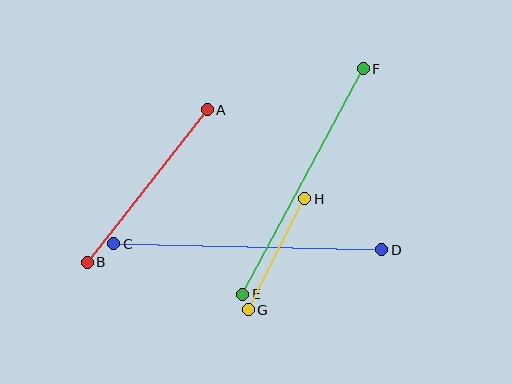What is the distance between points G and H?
The distance is approximately 124 pixels.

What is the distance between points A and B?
The distance is approximately 194 pixels.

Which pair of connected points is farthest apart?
Points C and D are farthest apart.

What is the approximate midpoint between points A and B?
The midpoint is at approximately (147, 186) pixels.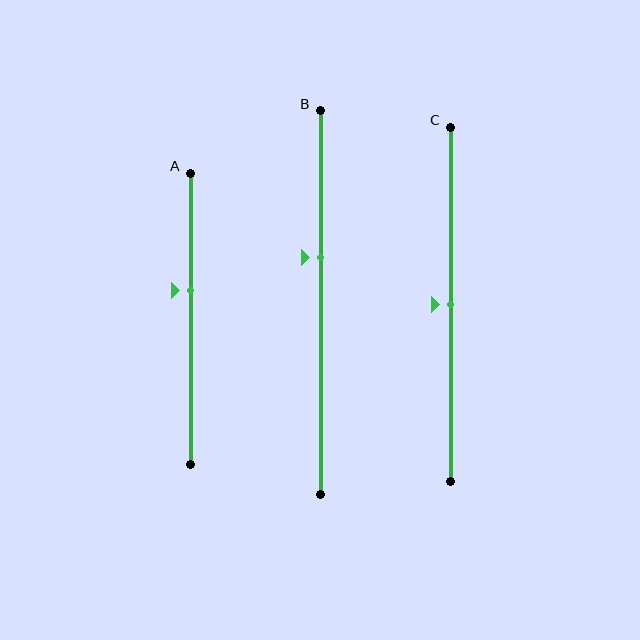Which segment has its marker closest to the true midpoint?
Segment C has its marker closest to the true midpoint.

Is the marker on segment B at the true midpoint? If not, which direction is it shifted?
No, the marker on segment B is shifted upward by about 12% of the segment length.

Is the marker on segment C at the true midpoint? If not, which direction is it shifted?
Yes, the marker on segment C is at the true midpoint.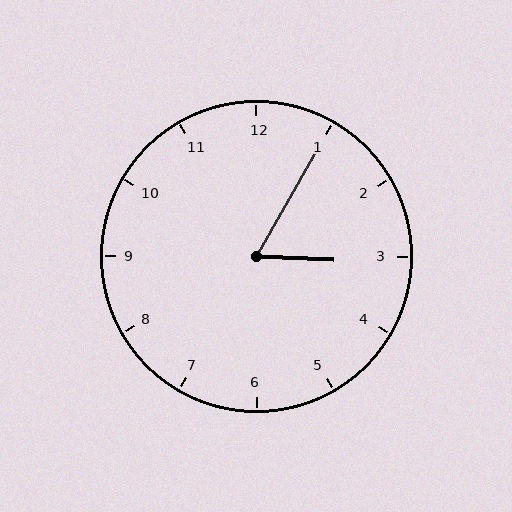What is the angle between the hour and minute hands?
Approximately 62 degrees.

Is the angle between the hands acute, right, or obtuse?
It is acute.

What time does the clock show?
3:05.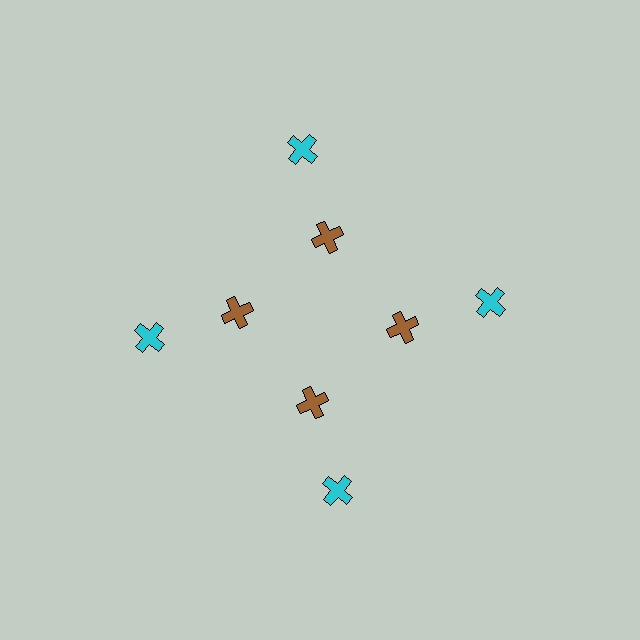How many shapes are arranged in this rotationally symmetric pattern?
There are 8 shapes, arranged in 4 groups of 2.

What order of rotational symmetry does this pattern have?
This pattern has 4-fold rotational symmetry.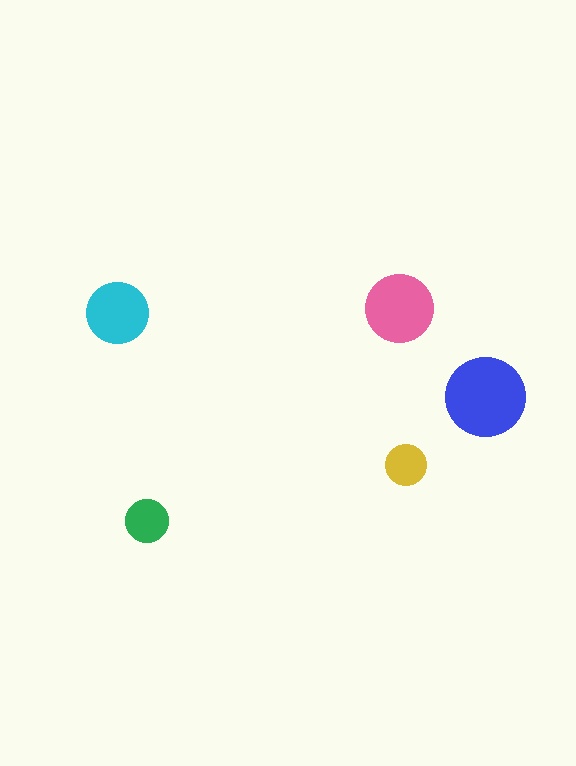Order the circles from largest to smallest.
the blue one, the pink one, the cyan one, the green one, the yellow one.